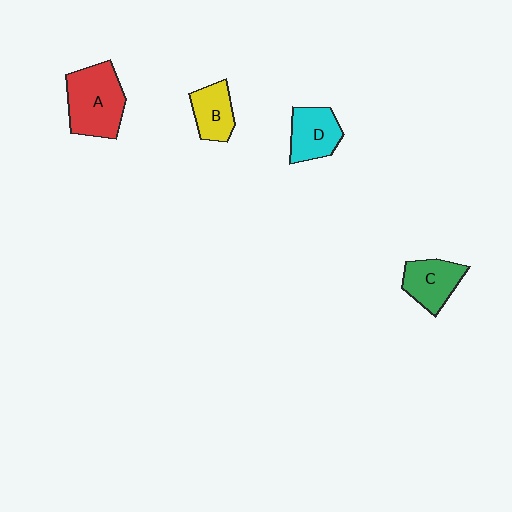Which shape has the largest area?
Shape A (red).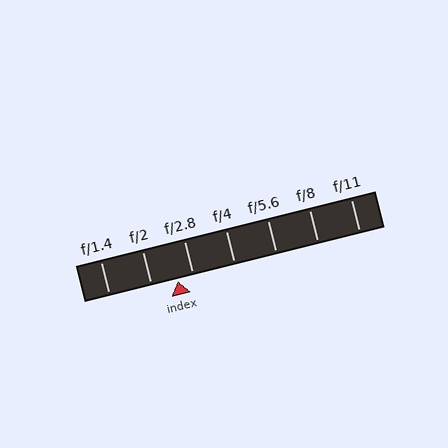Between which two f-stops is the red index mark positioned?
The index mark is between f/2 and f/2.8.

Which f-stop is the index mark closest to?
The index mark is closest to f/2.8.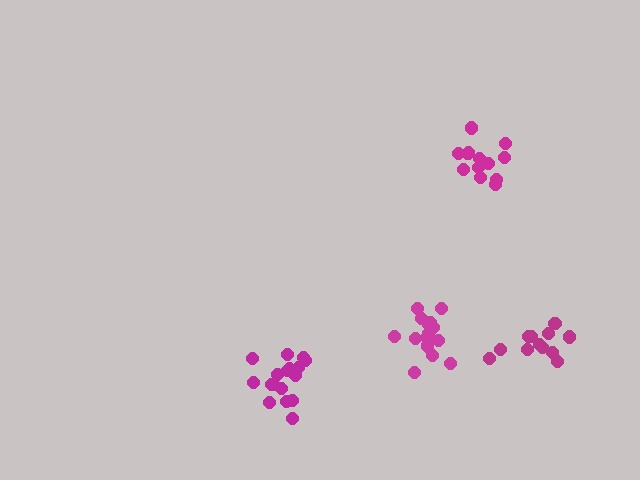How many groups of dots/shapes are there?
There are 4 groups.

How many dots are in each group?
Group 1: 15 dots, Group 2: 17 dots, Group 3: 13 dots, Group 4: 12 dots (57 total).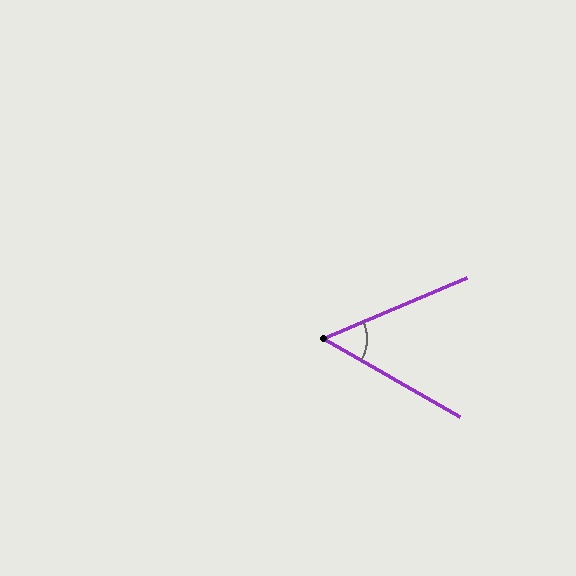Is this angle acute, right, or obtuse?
It is acute.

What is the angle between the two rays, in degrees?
Approximately 53 degrees.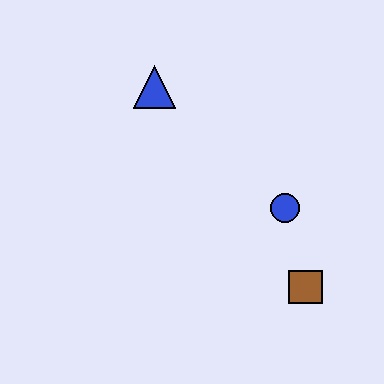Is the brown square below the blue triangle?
Yes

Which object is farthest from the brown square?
The blue triangle is farthest from the brown square.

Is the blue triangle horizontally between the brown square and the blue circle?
No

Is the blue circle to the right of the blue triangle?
Yes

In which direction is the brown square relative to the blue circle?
The brown square is below the blue circle.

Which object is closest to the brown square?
The blue circle is closest to the brown square.